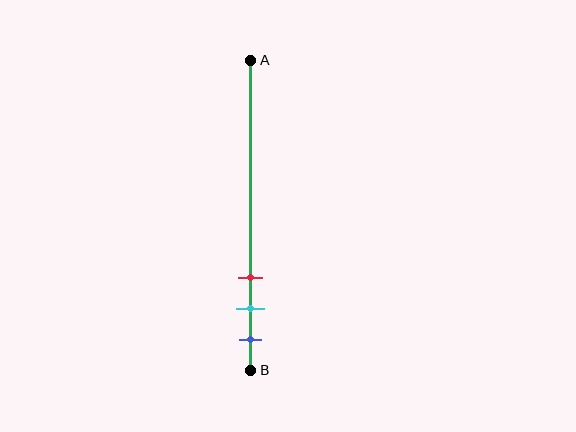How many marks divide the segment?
There are 3 marks dividing the segment.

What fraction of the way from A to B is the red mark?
The red mark is approximately 70% (0.7) of the way from A to B.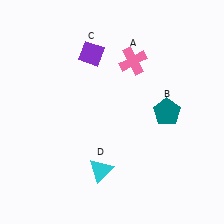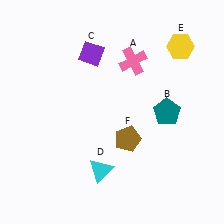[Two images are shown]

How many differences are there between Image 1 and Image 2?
There are 2 differences between the two images.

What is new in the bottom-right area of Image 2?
A brown pentagon (F) was added in the bottom-right area of Image 2.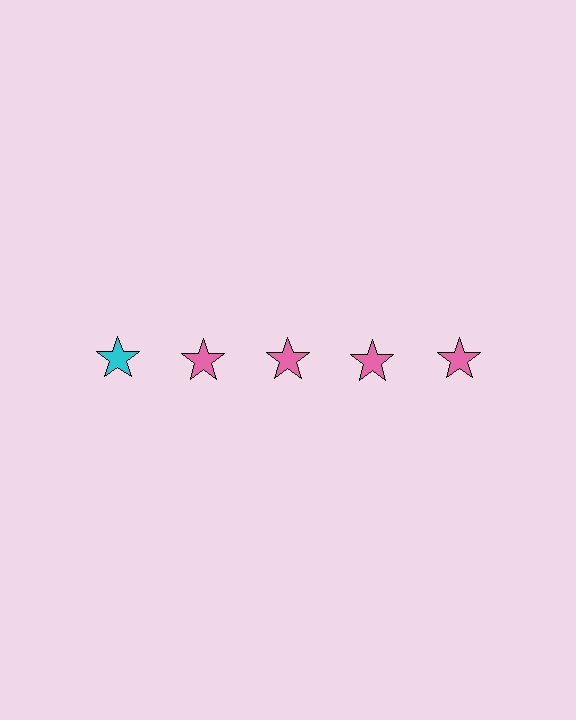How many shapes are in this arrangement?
There are 5 shapes arranged in a grid pattern.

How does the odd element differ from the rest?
It has a different color: cyan instead of pink.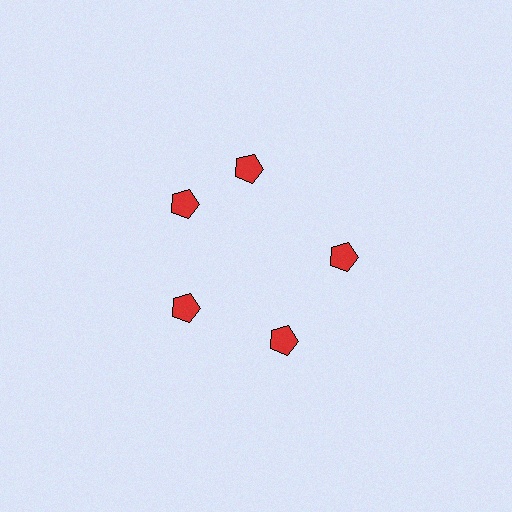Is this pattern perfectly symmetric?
No. The 5 red pentagons are arranged in a ring, but one element near the 1 o'clock position is rotated out of alignment along the ring, breaking the 5-fold rotational symmetry.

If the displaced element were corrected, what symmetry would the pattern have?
It would have 5-fold rotational symmetry — the pattern would map onto itself every 72 degrees.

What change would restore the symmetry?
The symmetry would be restored by rotating it back into even spacing with its neighbors so that all 5 pentagons sit at equal angles and equal distance from the center.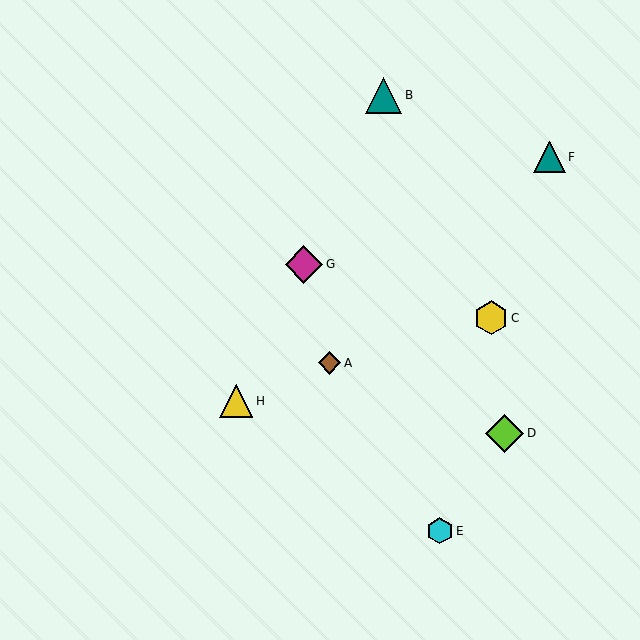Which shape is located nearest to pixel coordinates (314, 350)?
The brown diamond (labeled A) at (329, 363) is nearest to that location.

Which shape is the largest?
The lime diamond (labeled D) is the largest.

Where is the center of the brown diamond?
The center of the brown diamond is at (329, 363).